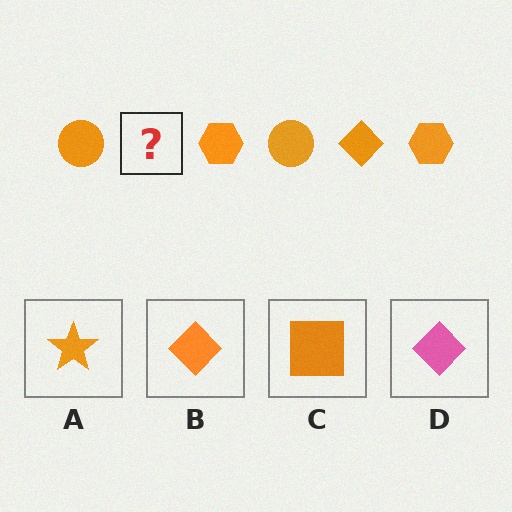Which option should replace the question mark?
Option B.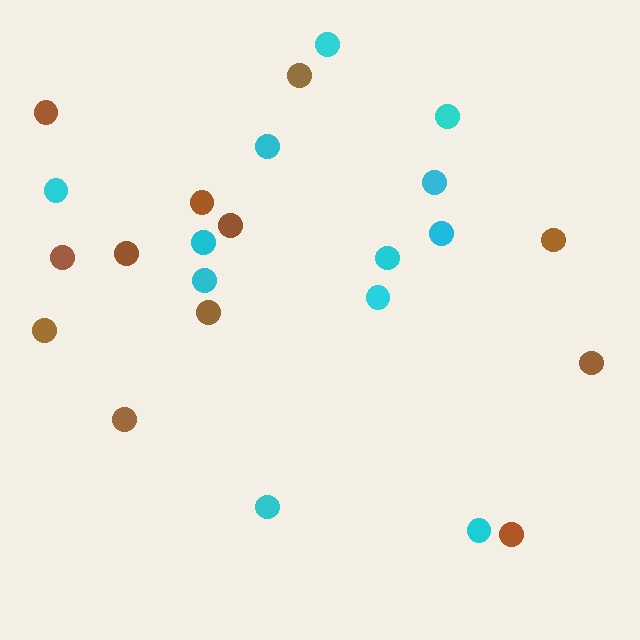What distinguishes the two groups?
There are 2 groups: one group of cyan circles (12) and one group of brown circles (12).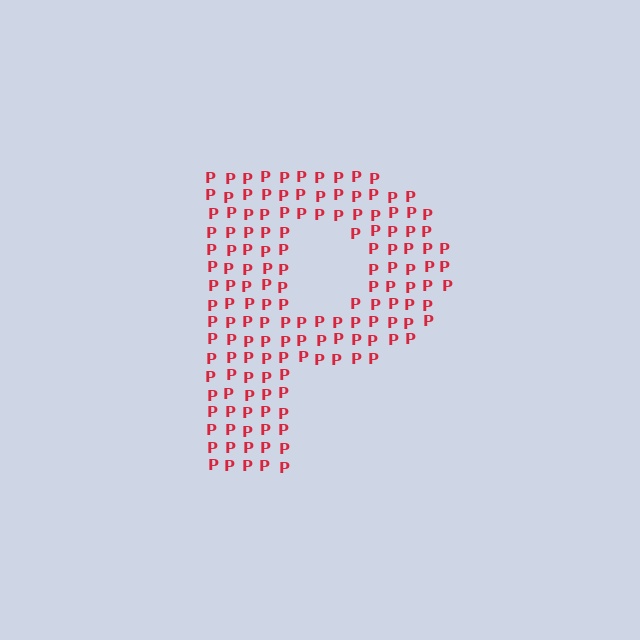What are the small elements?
The small elements are letter P's.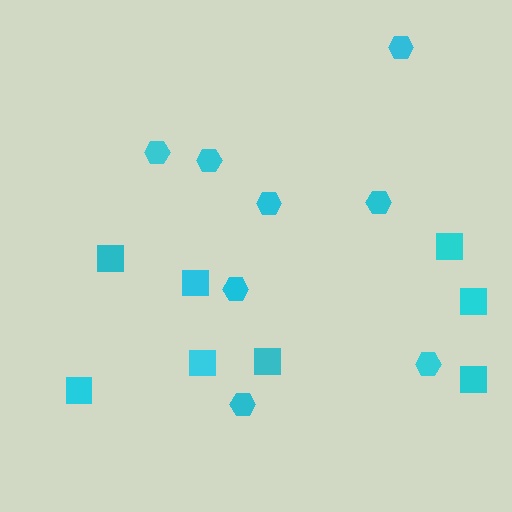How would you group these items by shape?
There are 2 groups: one group of squares (8) and one group of hexagons (8).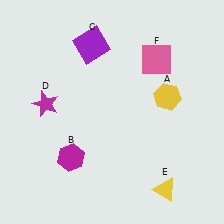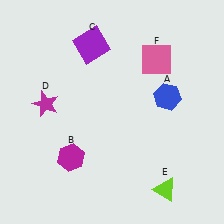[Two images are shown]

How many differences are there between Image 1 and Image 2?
There are 2 differences between the two images.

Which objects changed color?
A changed from yellow to blue. E changed from yellow to lime.